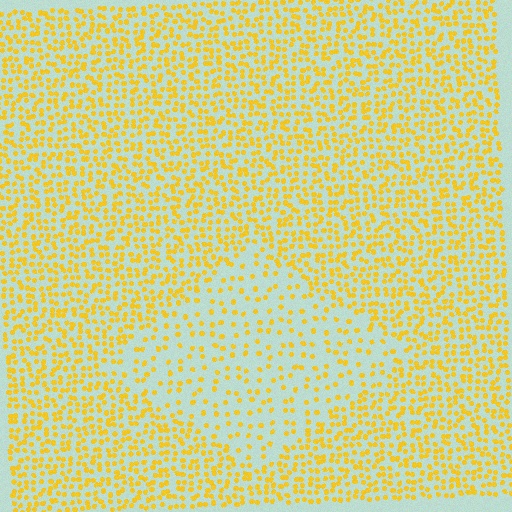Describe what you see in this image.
The image contains small yellow elements arranged at two different densities. A diamond-shaped region is visible where the elements are less densely packed than the surrounding area.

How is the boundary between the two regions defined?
The boundary is defined by a change in element density (approximately 2.3x ratio). All elements are the same color, size, and shape.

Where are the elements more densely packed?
The elements are more densely packed outside the diamond boundary.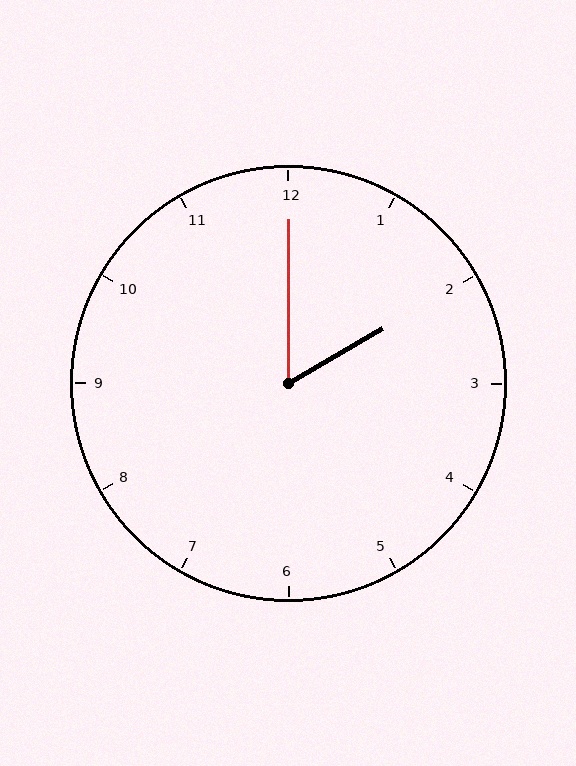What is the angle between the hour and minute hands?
Approximately 60 degrees.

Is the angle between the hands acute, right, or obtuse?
It is acute.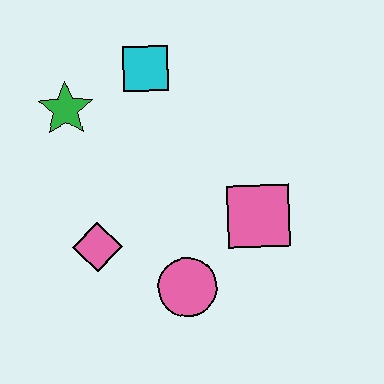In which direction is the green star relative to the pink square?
The green star is to the left of the pink square.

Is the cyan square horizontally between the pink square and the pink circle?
No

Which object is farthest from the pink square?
The green star is farthest from the pink square.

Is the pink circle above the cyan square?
No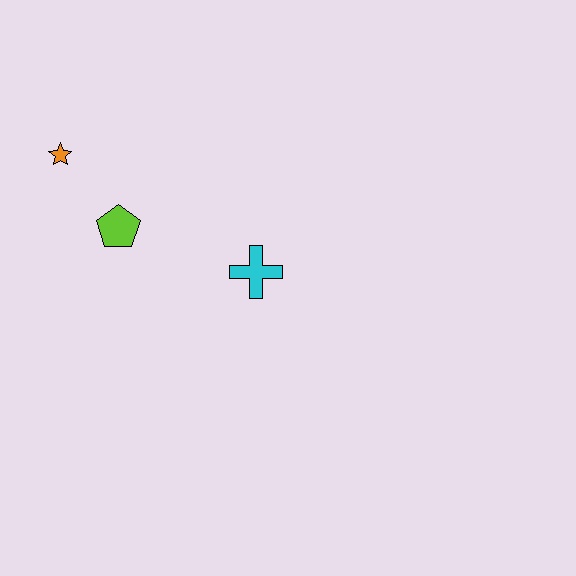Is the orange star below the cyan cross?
No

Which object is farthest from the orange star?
The cyan cross is farthest from the orange star.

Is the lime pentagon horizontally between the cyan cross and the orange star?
Yes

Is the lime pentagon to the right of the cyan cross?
No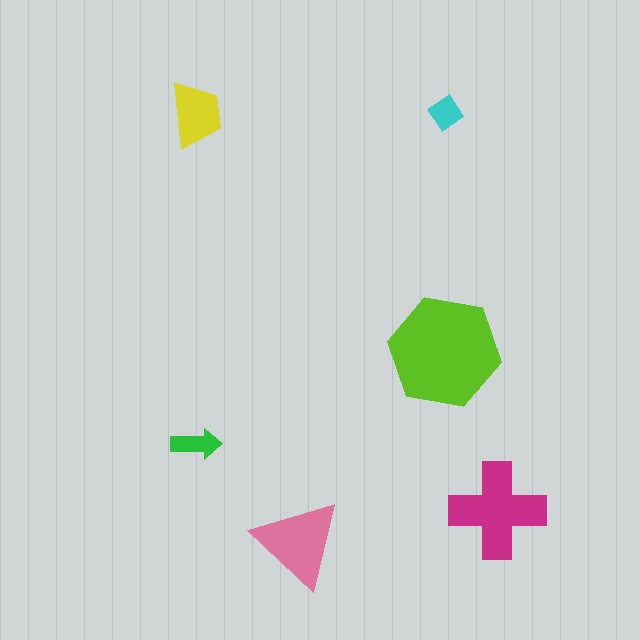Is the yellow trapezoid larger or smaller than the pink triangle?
Smaller.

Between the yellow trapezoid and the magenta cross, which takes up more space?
The magenta cross.